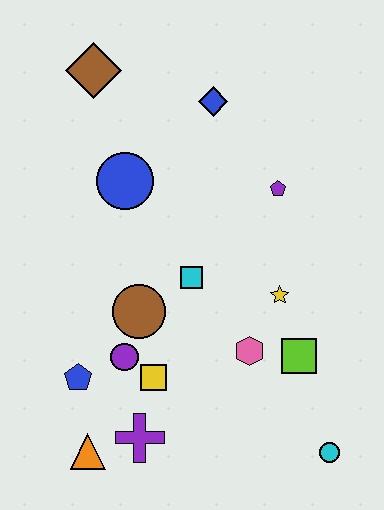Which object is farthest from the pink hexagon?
The brown diamond is farthest from the pink hexagon.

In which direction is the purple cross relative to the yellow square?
The purple cross is below the yellow square.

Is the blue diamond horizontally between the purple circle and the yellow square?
No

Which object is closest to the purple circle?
The yellow square is closest to the purple circle.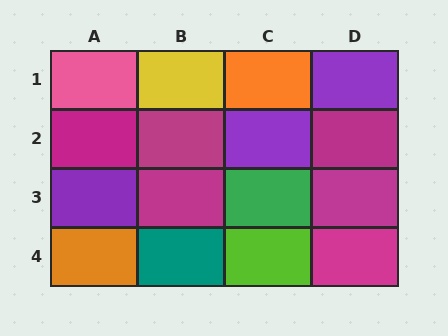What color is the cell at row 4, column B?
Teal.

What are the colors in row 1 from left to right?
Pink, yellow, orange, purple.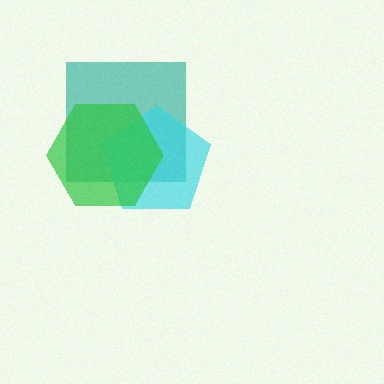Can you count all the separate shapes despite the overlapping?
Yes, there are 3 separate shapes.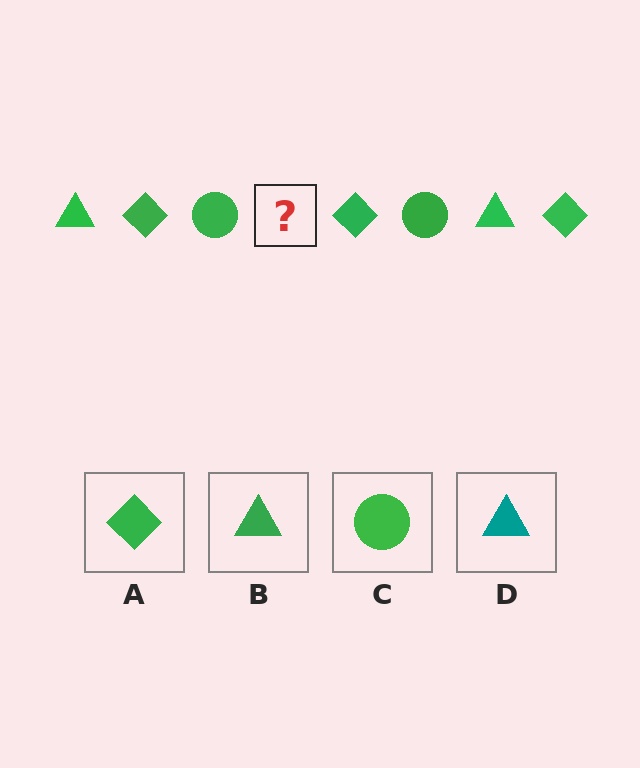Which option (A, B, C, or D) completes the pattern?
B.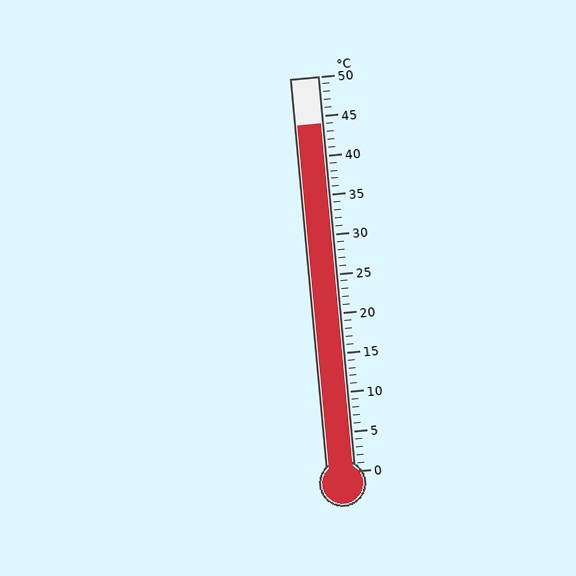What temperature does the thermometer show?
The thermometer shows approximately 44°C.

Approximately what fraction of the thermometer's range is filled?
The thermometer is filled to approximately 90% of its range.